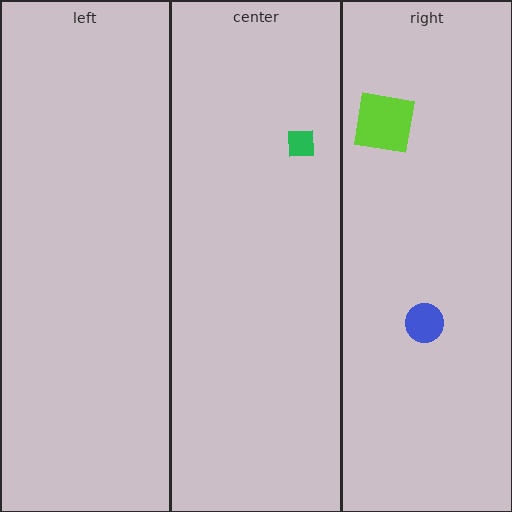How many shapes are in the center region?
1.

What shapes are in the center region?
The green square.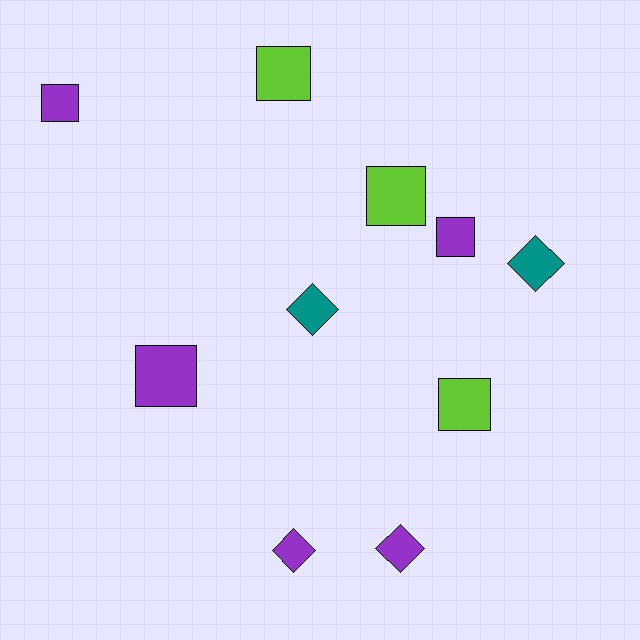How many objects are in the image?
There are 10 objects.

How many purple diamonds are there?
There are 2 purple diamonds.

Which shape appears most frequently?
Square, with 6 objects.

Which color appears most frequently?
Purple, with 5 objects.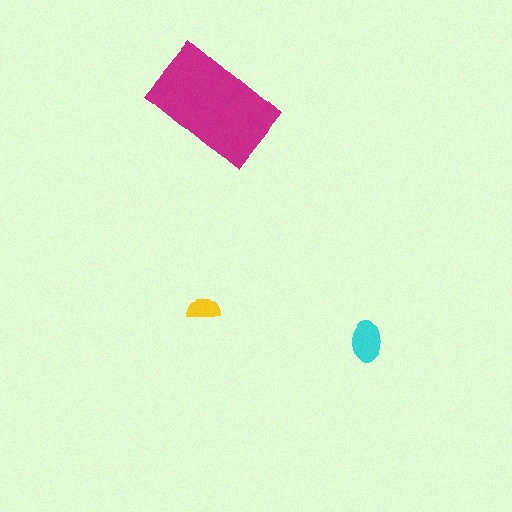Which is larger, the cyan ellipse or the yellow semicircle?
The cyan ellipse.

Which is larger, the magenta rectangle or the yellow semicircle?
The magenta rectangle.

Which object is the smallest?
The yellow semicircle.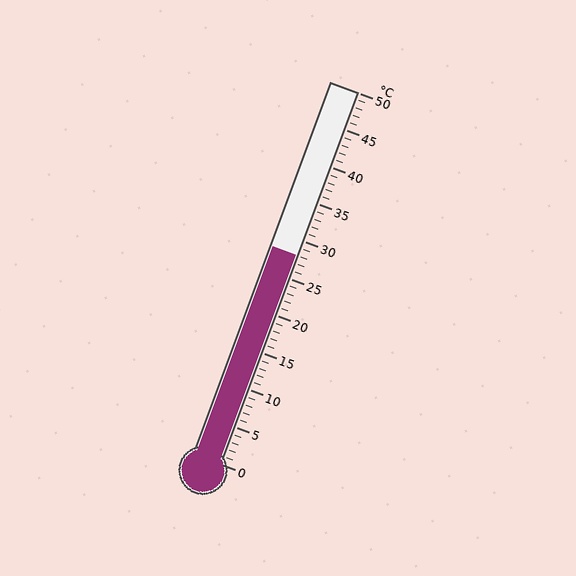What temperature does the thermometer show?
The thermometer shows approximately 28°C.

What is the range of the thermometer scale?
The thermometer scale ranges from 0°C to 50°C.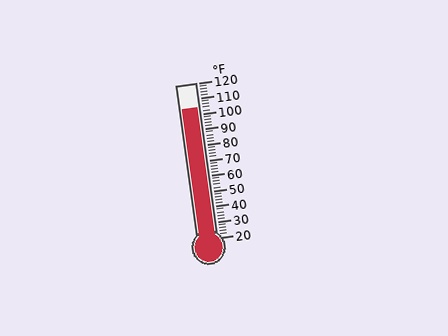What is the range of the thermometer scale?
The thermometer scale ranges from 20°F to 120°F.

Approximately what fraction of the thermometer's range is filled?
The thermometer is filled to approximately 85% of its range.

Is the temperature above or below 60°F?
The temperature is above 60°F.